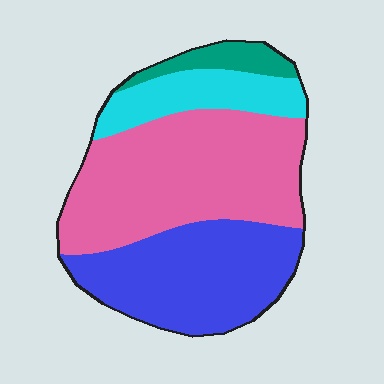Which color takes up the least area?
Teal, at roughly 5%.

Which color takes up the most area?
Pink, at roughly 45%.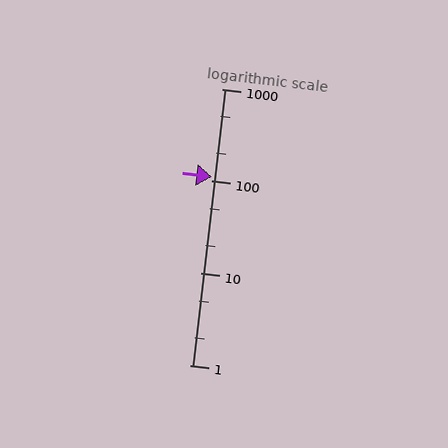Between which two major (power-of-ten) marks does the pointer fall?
The pointer is between 100 and 1000.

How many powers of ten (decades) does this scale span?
The scale spans 3 decades, from 1 to 1000.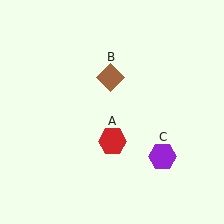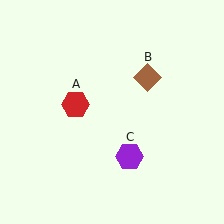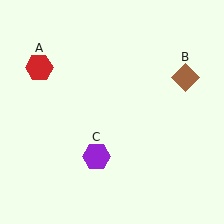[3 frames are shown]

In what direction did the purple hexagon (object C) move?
The purple hexagon (object C) moved left.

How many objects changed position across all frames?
3 objects changed position: red hexagon (object A), brown diamond (object B), purple hexagon (object C).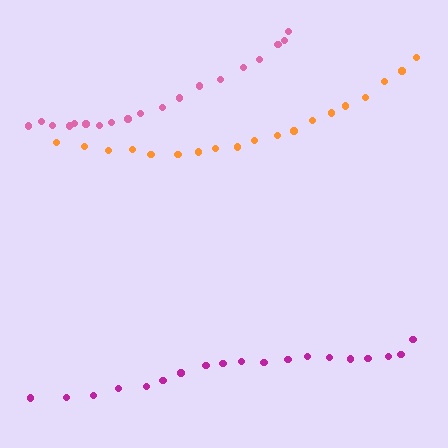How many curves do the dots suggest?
There are 3 distinct paths.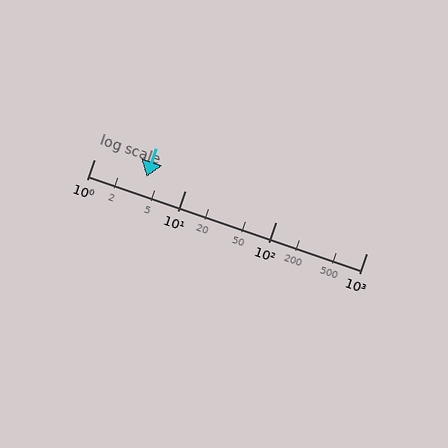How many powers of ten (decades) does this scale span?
The scale spans 3 decades, from 1 to 1000.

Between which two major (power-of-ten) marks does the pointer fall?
The pointer is between 1 and 10.